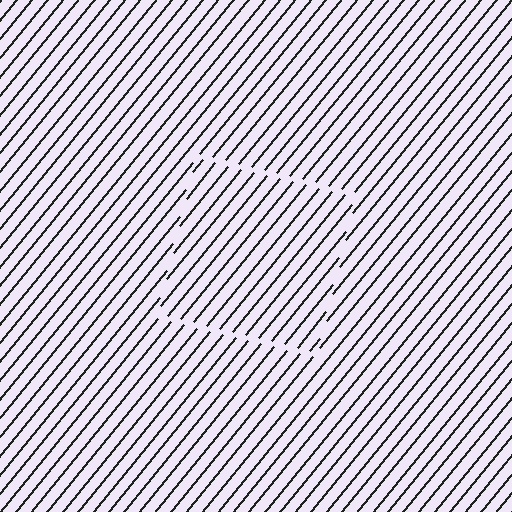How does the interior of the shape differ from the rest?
The interior of the shape contains the same grating, shifted by half a period — the contour is defined by the phase discontinuity where line-ends from the inner and outer gratings abut.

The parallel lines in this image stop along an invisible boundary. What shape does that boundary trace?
An illusory square. The interior of the shape contains the same grating, shifted by half a period — the contour is defined by the phase discontinuity where line-ends from the inner and outer gratings abut.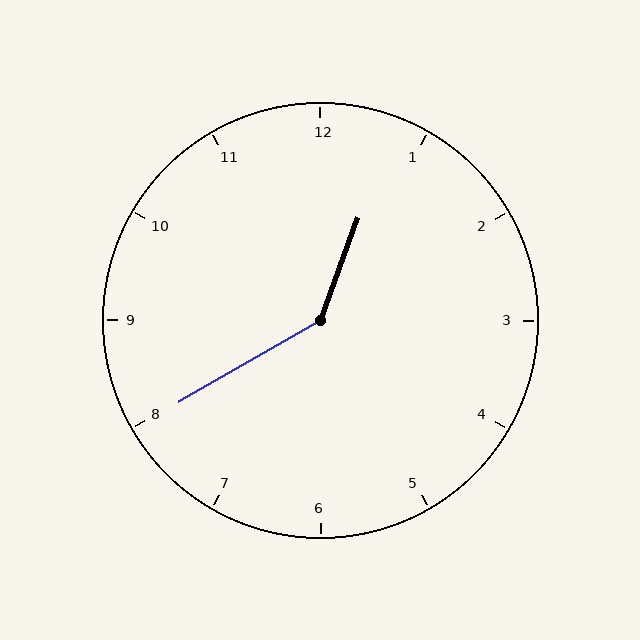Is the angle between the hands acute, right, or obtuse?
It is obtuse.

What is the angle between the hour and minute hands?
Approximately 140 degrees.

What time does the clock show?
12:40.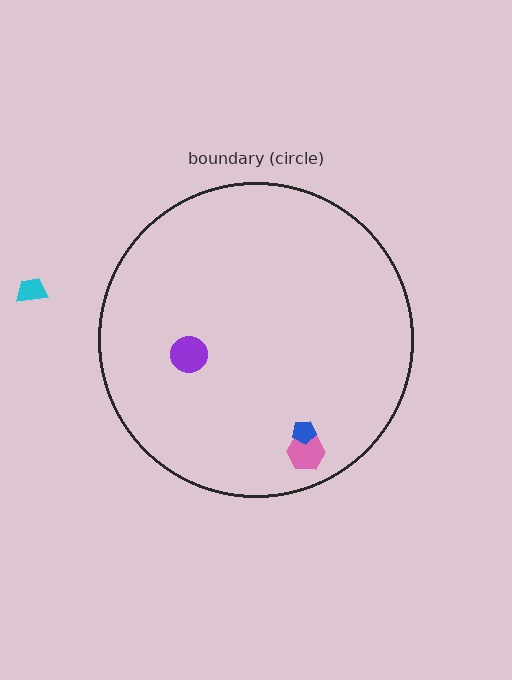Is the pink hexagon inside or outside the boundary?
Inside.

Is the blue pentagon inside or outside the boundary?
Inside.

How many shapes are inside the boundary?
3 inside, 1 outside.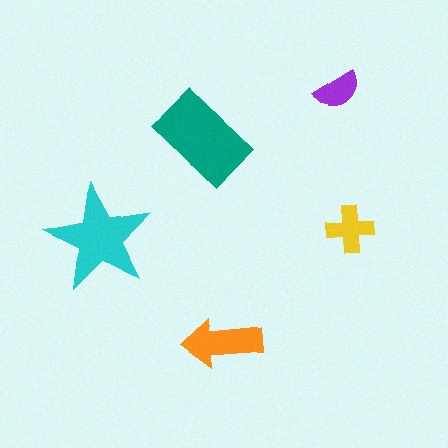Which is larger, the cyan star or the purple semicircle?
The cyan star.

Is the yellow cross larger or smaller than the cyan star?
Smaller.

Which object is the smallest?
The purple semicircle.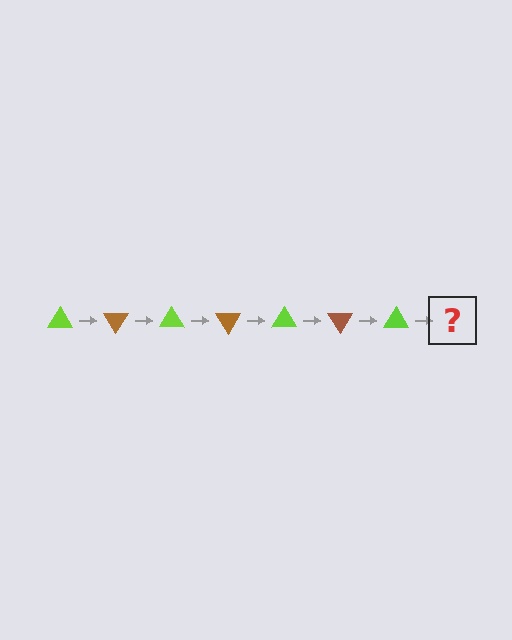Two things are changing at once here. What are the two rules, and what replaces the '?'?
The two rules are that it rotates 60 degrees each step and the color cycles through lime and brown. The '?' should be a brown triangle, rotated 420 degrees from the start.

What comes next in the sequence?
The next element should be a brown triangle, rotated 420 degrees from the start.